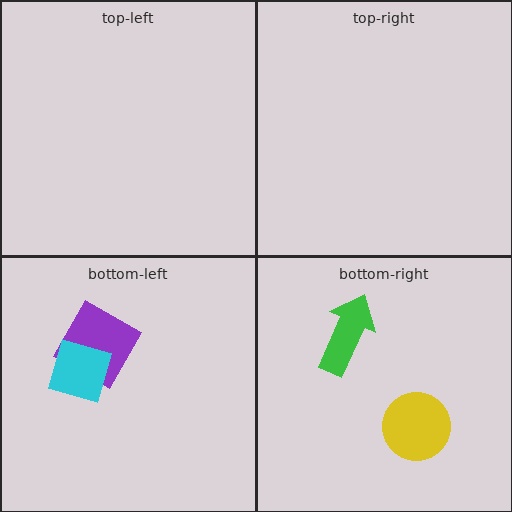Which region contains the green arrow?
The bottom-right region.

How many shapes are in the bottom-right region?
2.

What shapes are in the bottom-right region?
The yellow circle, the green arrow.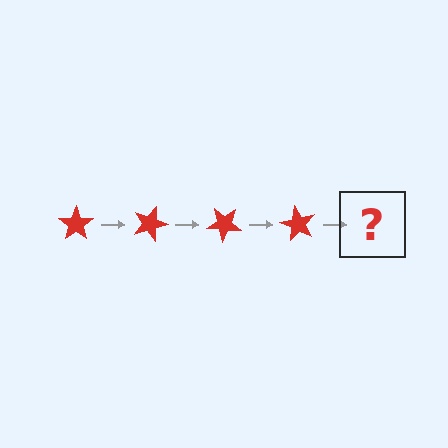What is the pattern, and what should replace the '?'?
The pattern is that the star rotates 20 degrees each step. The '?' should be a red star rotated 80 degrees.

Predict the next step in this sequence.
The next step is a red star rotated 80 degrees.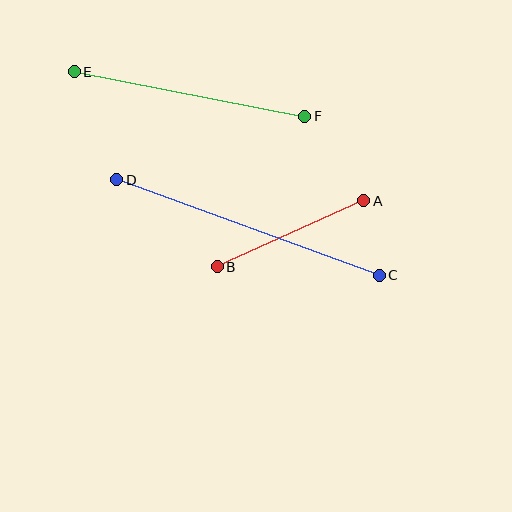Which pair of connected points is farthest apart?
Points C and D are farthest apart.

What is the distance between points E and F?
The distance is approximately 235 pixels.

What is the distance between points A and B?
The distance is approximately 161 pixels.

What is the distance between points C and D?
The distance is approximately 279 pixels.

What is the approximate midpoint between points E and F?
The midpoint is at approximately (189, 94) pixels.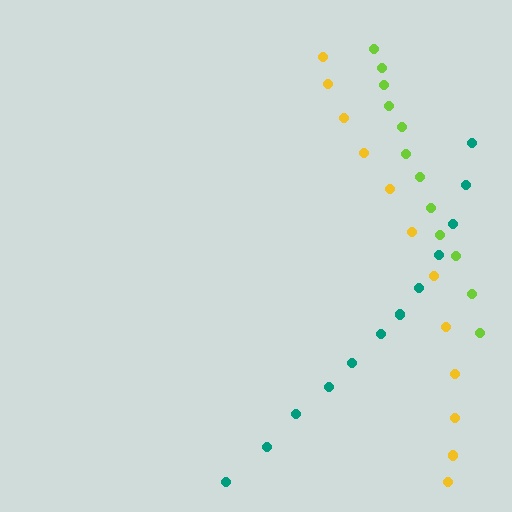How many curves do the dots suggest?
There are 3 distinct paths.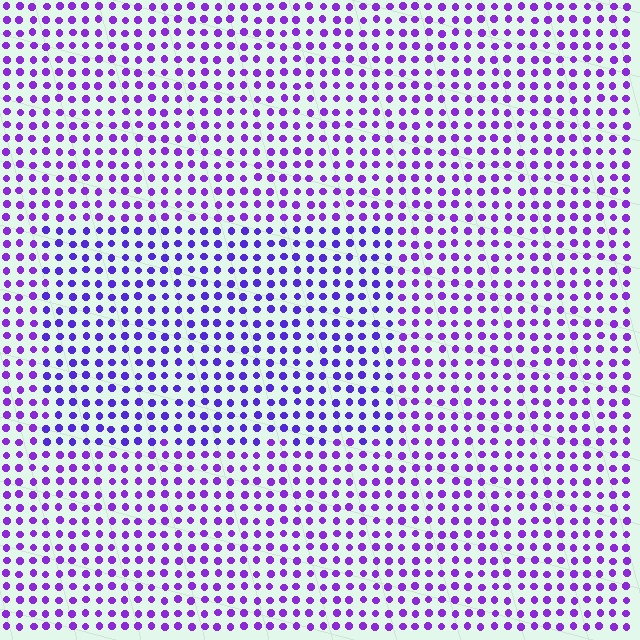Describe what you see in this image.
The image is filled with small purple elements in a uniform arrangement. A rectangle-shaped region is visible where the elements are tinted to a slightly different hue, forming a subtle color boundary.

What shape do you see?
I see a rectangle.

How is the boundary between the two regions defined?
The boundary is defined purely by a slight shift in hue (about 20 degrees). Spacing, size, and orientation are identical on both sides.